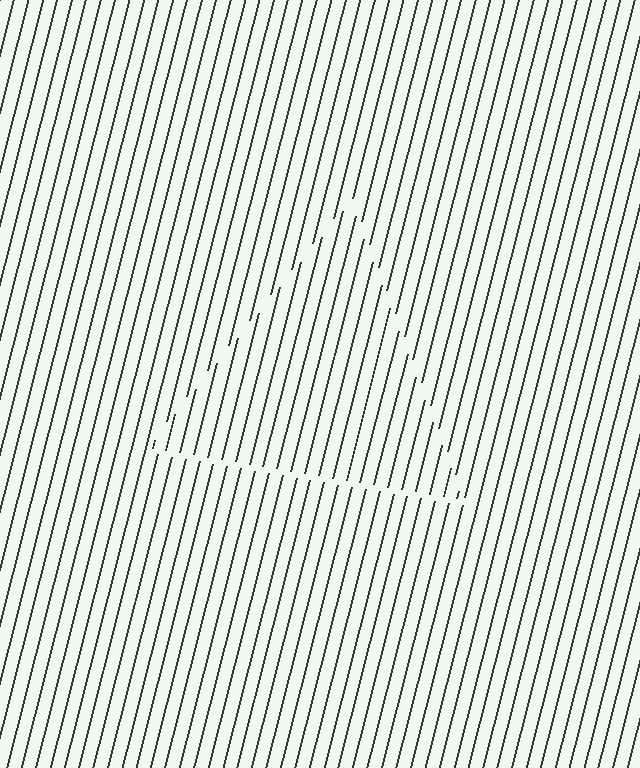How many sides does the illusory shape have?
3 sides — the line-ends trace a triangle.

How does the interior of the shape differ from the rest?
The interior of the shape contains the same grating, shifted by half a period — the contour is defined by the phase discontinuity where line-ends from the inner and outer gratings abut.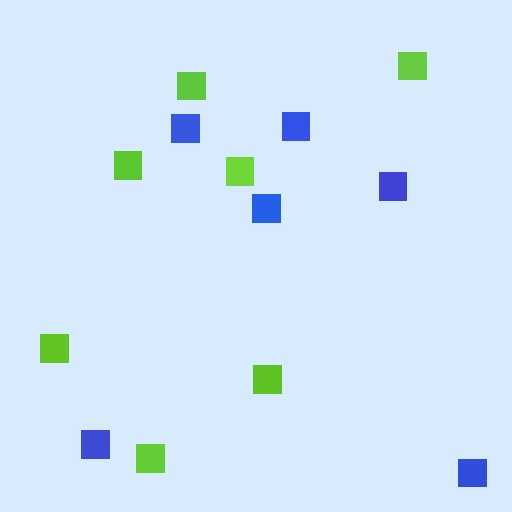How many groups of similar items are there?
There are 2 groups: one group of lime squares (7) and one group of blue squares (6).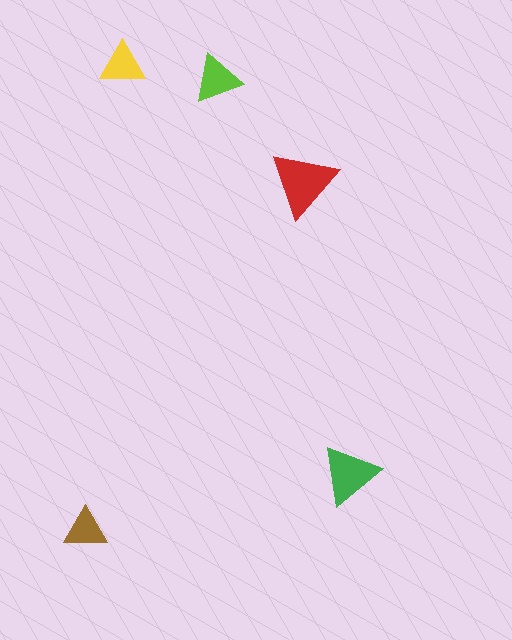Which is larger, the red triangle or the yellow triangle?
The red one.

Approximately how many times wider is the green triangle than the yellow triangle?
About 1.5 times wider.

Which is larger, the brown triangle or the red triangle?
The red one.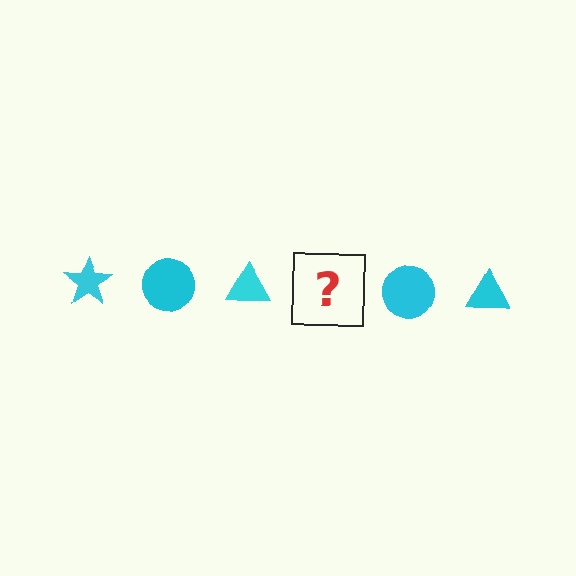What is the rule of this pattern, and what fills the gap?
The rule is that the pattern cycles through star, circle, triangle shapes in cyan. The gap should be filled with a cyan star.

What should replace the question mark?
The question mark should be replaced with a cyan star.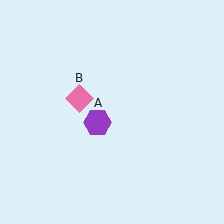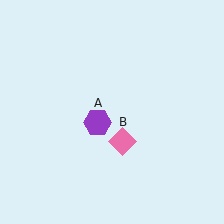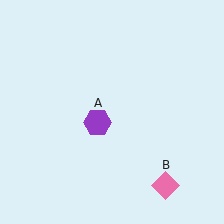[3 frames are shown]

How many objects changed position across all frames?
1 object changed position: pink diamond (object B).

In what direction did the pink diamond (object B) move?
The pink diamond (object B) moved down and to the right.